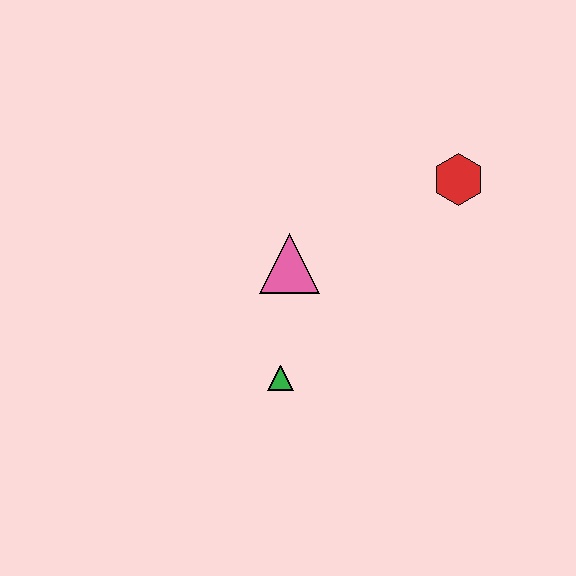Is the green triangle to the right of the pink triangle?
No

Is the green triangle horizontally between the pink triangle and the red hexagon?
No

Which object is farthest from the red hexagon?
The green triangle is farthest from the red hexagon.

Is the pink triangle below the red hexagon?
Yes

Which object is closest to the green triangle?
The pink triangle is closest to the green triangle.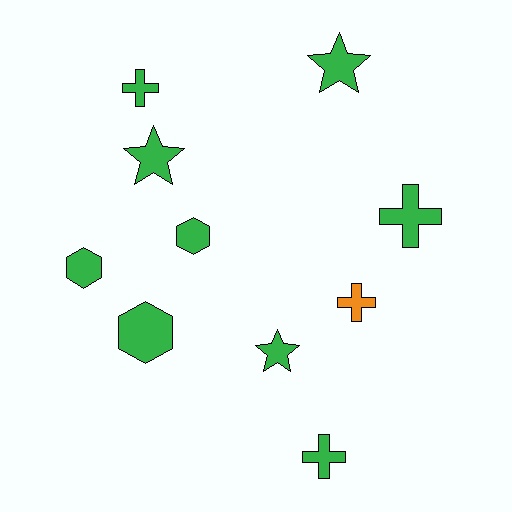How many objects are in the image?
There are 10 objects.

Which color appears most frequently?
Green, with 9 objects.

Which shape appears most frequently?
Cross, with 4 objects.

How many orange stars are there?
There are no orange stars.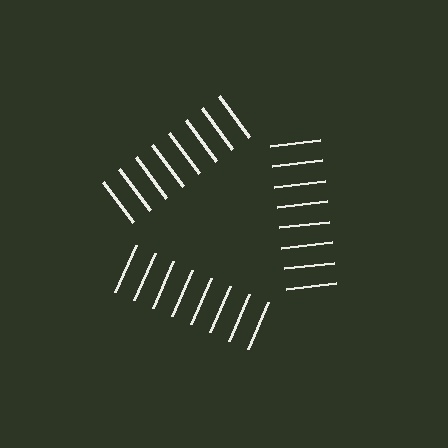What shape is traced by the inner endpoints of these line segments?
An illusory triangle — the line segments terminate on its edges but no continuous stroke is drawn.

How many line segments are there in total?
24 — 8 along each of the 3 edges.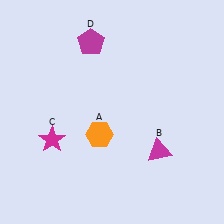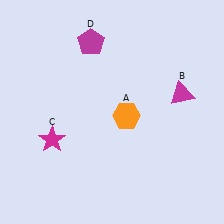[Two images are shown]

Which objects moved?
The objects that moved are: the orange hexagon (A), the magenta triangle (B).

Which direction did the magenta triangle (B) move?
The magenta triangle (B) moved up.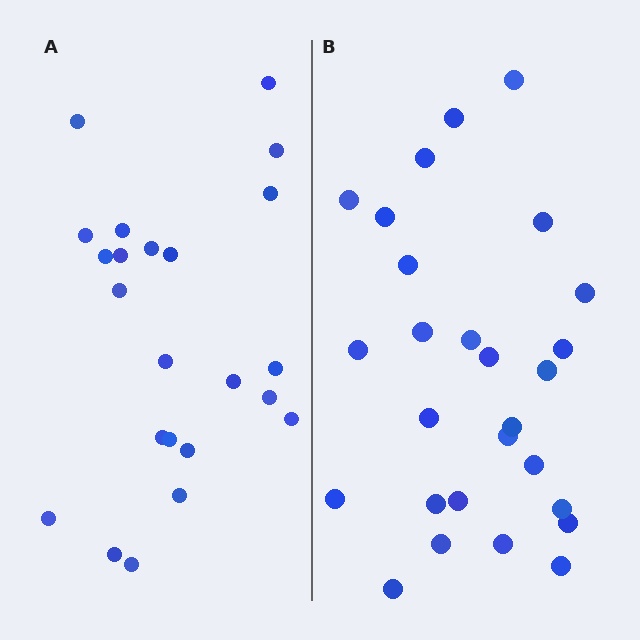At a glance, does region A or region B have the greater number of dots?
Region B (the right region) has more dots.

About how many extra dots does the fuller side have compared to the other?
Region B has about 4 more dots than region A.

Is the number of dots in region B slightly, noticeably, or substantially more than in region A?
Region B has only slightly more — the two regions are fairly close. The ratio is roughly 1.2 to 1.